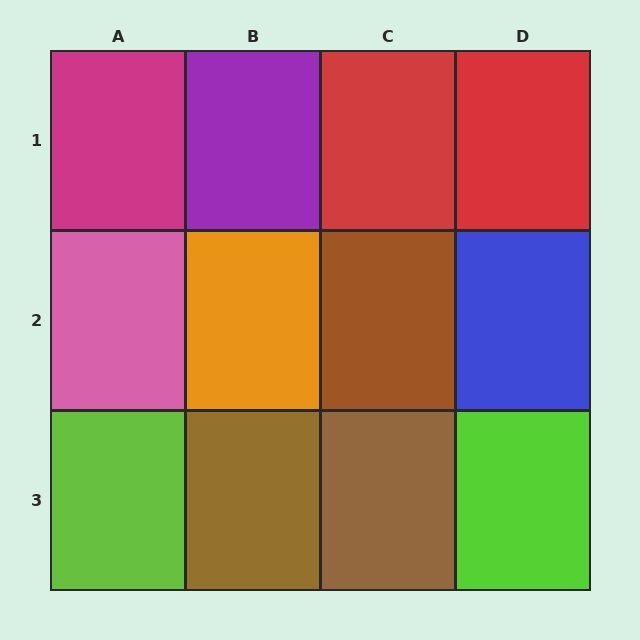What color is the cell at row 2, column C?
Brown.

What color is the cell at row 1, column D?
Red.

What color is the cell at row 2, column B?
Orange.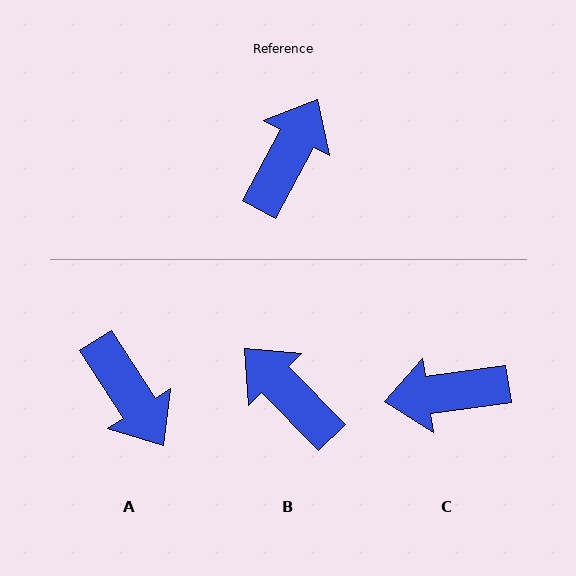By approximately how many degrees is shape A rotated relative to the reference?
Approximately 119 degrees clockwise.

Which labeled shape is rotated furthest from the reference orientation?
C, about 126 degrees away.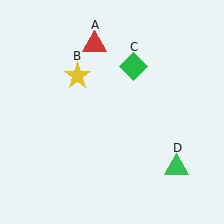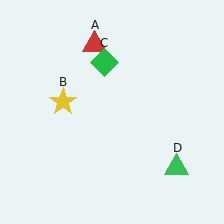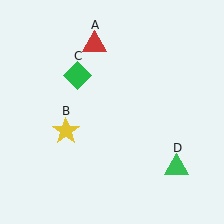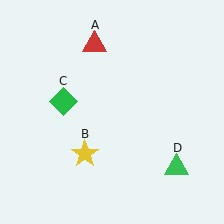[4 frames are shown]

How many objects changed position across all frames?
2 objects changed position: yellow star (object B), green diamond (object C).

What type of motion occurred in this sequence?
The yellow star (object B), green diamond (object C) rotated counterclockwise around the center of the scene.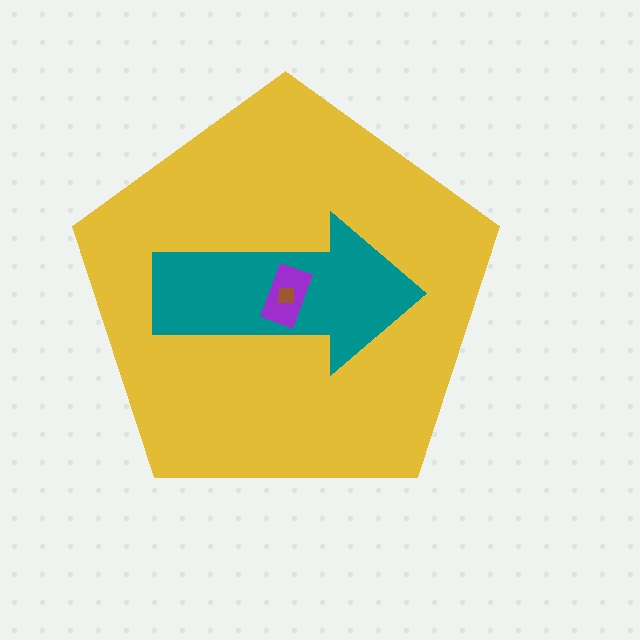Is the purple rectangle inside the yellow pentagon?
Yes.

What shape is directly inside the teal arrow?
The purple rectangle.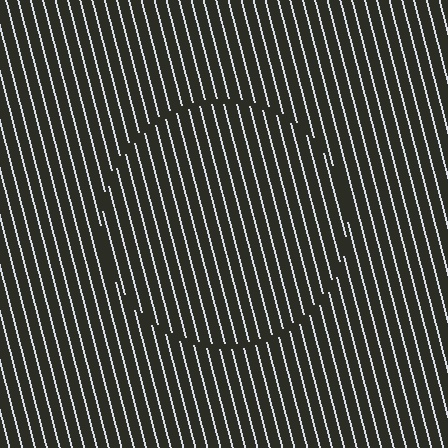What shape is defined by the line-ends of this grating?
An illusory circle. The interior of the shape contains the same grating, shifted by half a period — the contour is defined by the phase discontinuity where line-ends from the inner and outer gratings abut.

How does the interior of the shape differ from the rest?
The interior of the shape contains the same grating, shifted by half a period — the contour is defined by the phase discontinuity where line-ends from the inner and outer gratings abut.